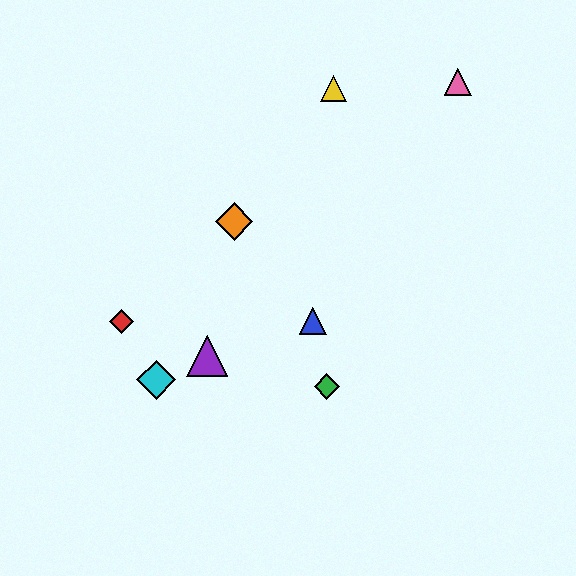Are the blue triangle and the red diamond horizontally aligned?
Yes, both are at y≈321.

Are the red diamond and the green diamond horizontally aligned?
No, the red diamond is at y≈321 and the green diamond is at y≈387.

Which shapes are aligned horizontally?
The red diamond, the blue triangle are aligned horizontally.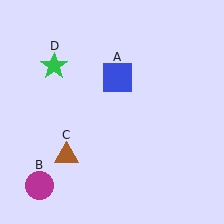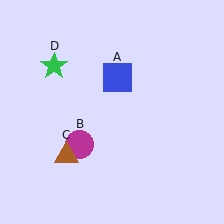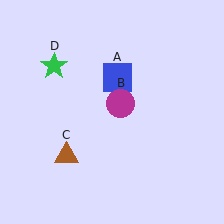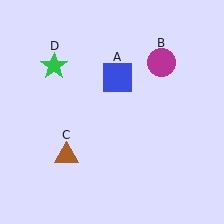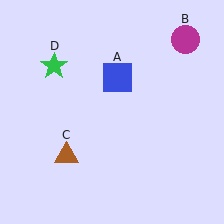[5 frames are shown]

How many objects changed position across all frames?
1 object changed position: magenta circle (object B).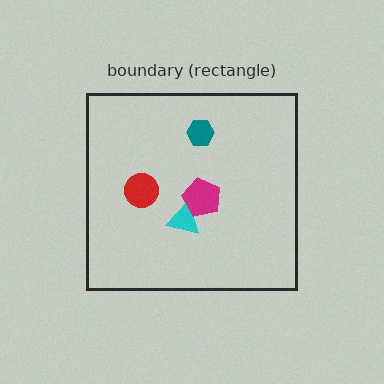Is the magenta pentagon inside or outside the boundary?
Inside.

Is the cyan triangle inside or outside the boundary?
Inside.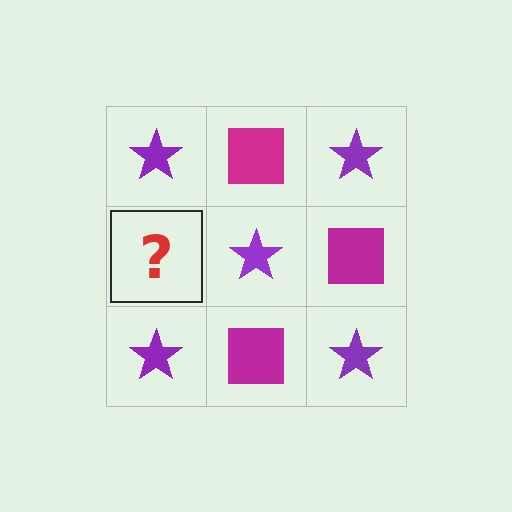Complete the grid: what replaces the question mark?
The question mark should be replaced with a magenta square.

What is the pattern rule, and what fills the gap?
The rule is that it alternates purple star and magenta square in a checkerboard pattern. The gap should be filled with a magenta square.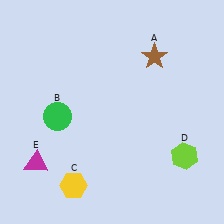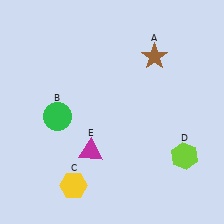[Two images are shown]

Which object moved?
The magenta triangle (E) moved right.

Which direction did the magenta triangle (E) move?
The magenta triangle (E) moved right.